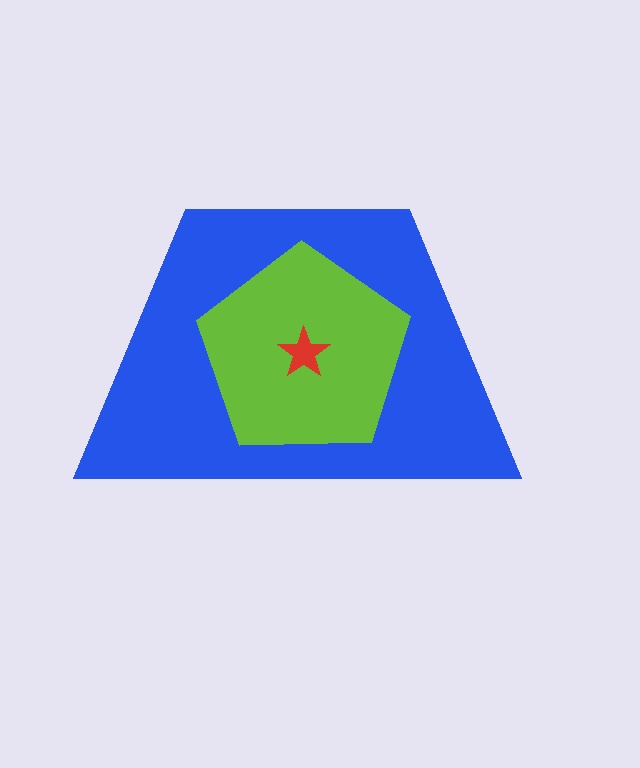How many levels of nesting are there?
3.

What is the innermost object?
The red star.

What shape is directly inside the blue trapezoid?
The lime pentagon.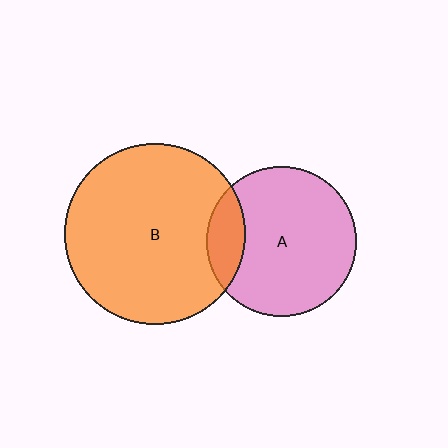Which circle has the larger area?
Circle B (orange).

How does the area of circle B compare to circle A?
Approximately 1.4 times.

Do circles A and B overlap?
Yes.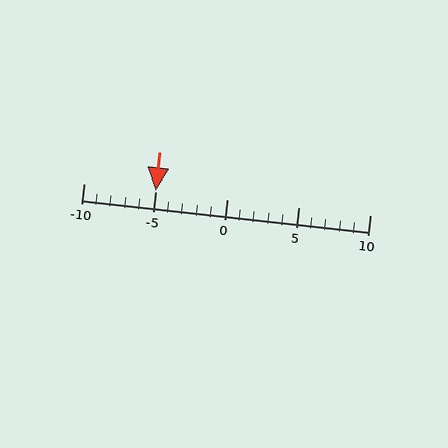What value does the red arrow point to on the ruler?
The red arrow points to approximately -5.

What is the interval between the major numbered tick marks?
The major tick marks are spaced 5 units apart.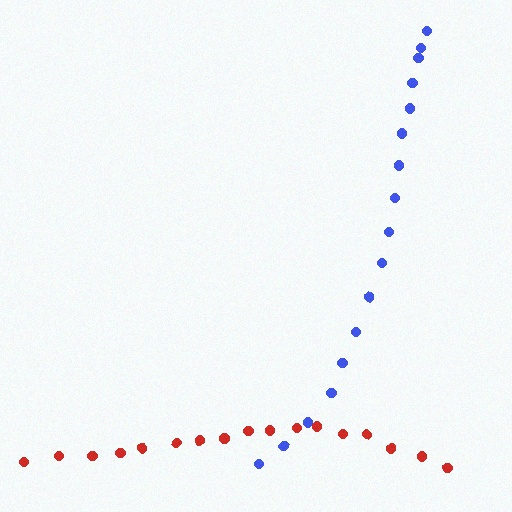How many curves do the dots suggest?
There are 2 distinct paths.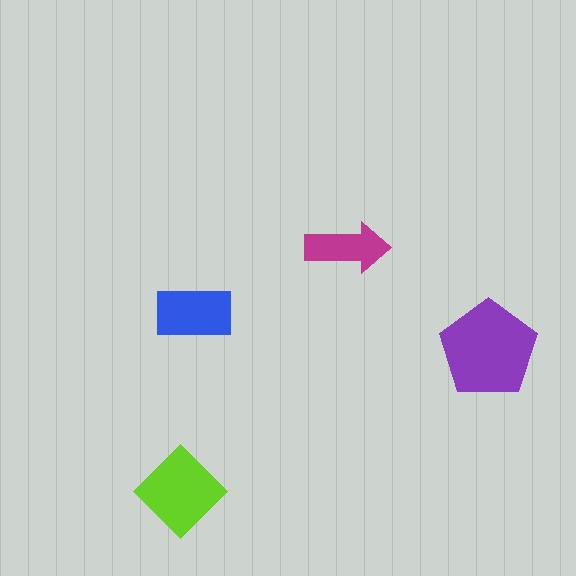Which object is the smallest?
The magenta arrow.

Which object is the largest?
The purple pentagon.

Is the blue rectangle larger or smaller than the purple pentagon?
Smaller.